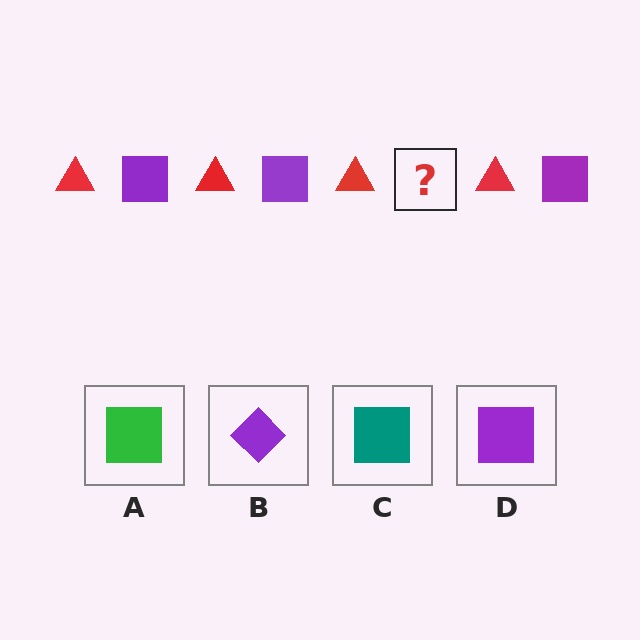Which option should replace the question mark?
Option D.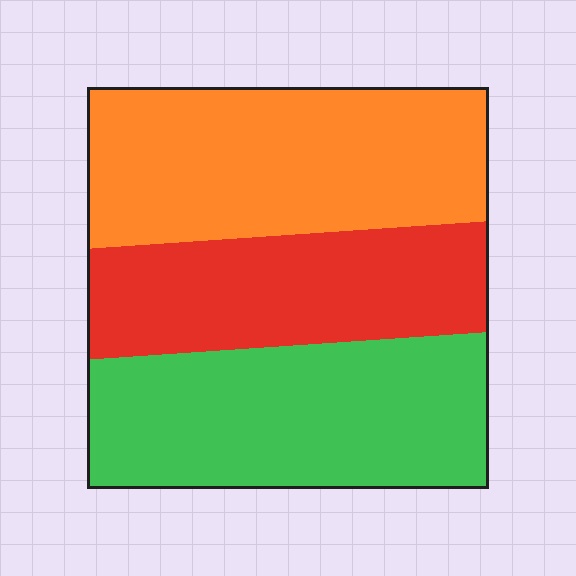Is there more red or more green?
Green.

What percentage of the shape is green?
Green covers 36% of the shape.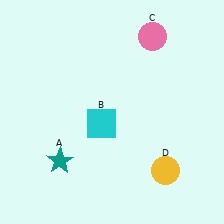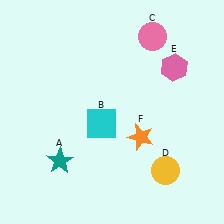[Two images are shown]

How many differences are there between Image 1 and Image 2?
There are 2 differences between the two images.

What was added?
A pink hexagon (E), an orange star (F) were added in Image 2.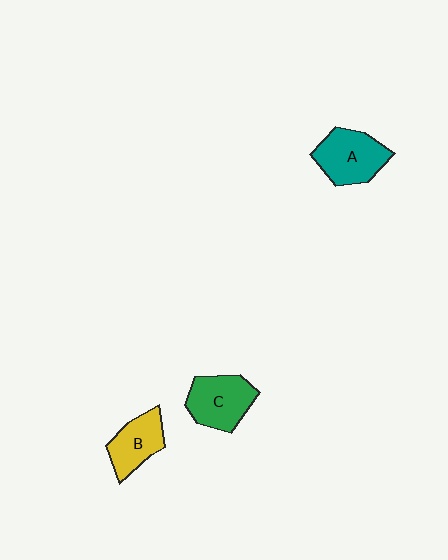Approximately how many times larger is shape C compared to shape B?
Approximately 1.2 times.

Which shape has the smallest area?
Shape B (yellow).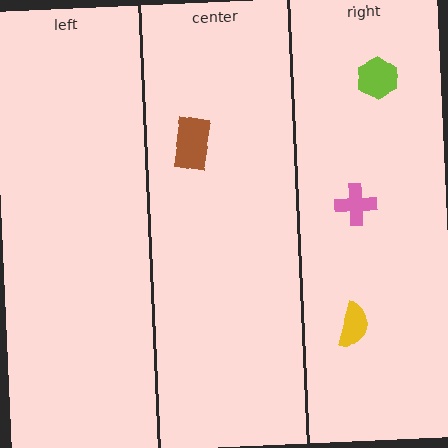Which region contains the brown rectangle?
The center region.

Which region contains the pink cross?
The right region.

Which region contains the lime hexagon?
The right region.